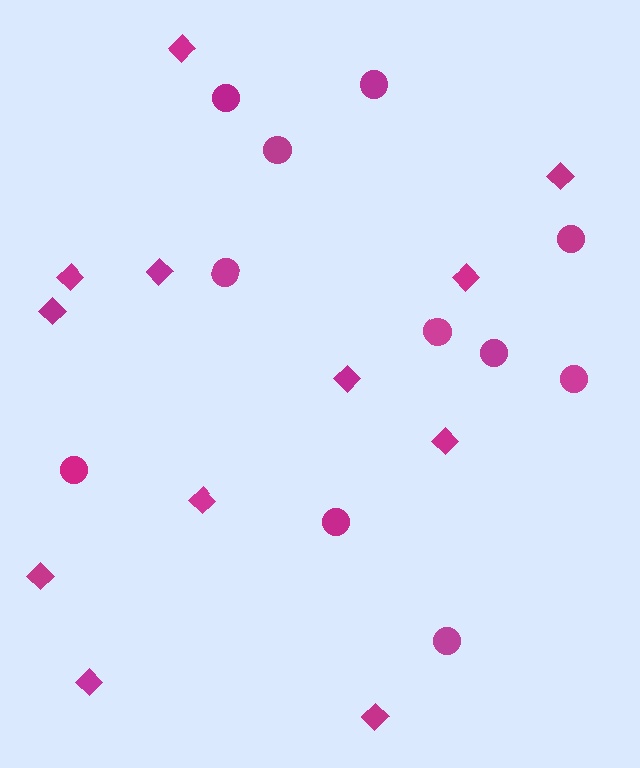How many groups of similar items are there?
There are 2 groups: one group of diamonds (12) and one group of circles (11).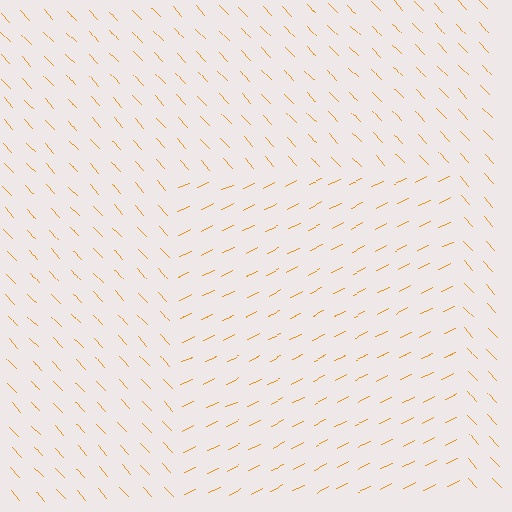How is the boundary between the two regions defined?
The boundary is defined purely by a change in line orientation (approximately 73 degrees difference). All lines are the same color and thickness.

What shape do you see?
I see a rectangle.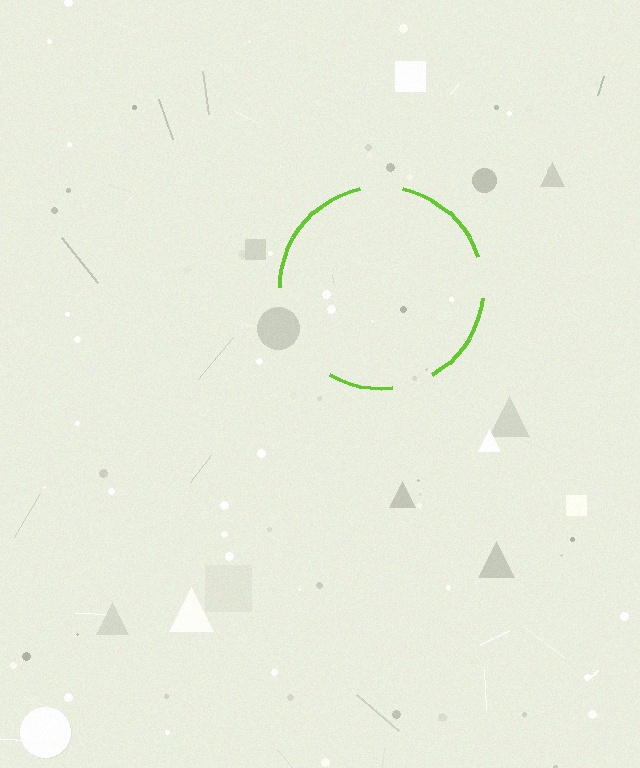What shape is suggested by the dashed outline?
The dashed outline suggests a circle.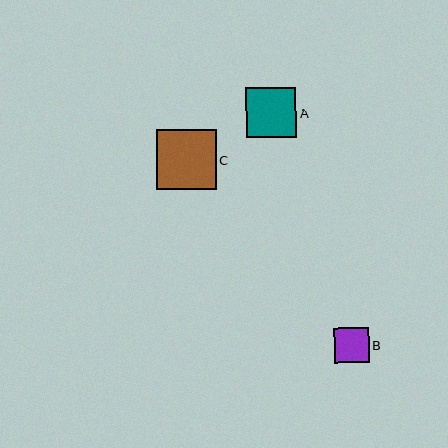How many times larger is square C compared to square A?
Square C is approximately 1.2 times the size of square A.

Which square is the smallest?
Square B is the smallest with a size of approximately 35 pixels.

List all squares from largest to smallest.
From largest to smallest: C, A, B.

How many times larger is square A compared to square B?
Square A is approximately 1.5 times the size of square B.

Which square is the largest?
Square C is the largest with a size of approximately 60 pixels.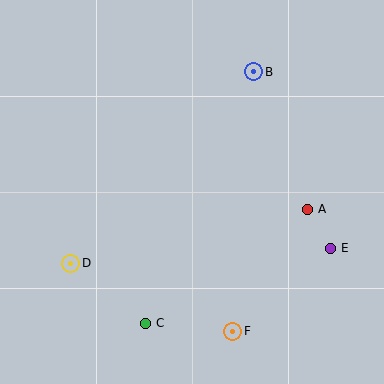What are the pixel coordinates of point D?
Point D is at (71, 263).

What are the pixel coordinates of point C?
Point C is at (145, 323).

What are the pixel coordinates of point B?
Point B is at (254, 72).